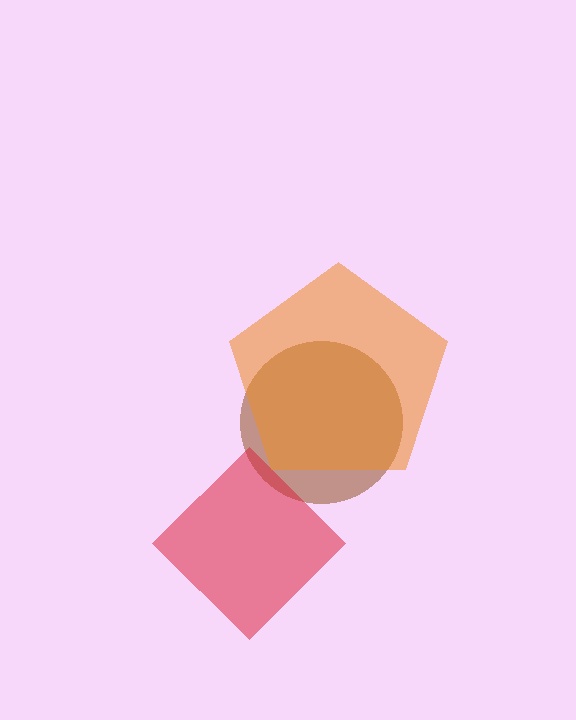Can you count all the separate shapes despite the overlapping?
Yes, there are 3 separate shapes.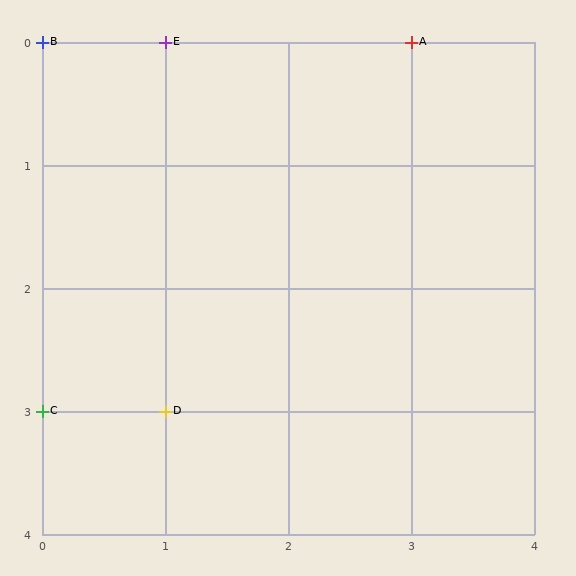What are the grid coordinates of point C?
Point C is at grid coordinates (0, 3).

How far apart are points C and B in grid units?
Points C and B are 3 rows apart.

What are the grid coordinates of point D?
Point D is at grid coordinates (1, 3).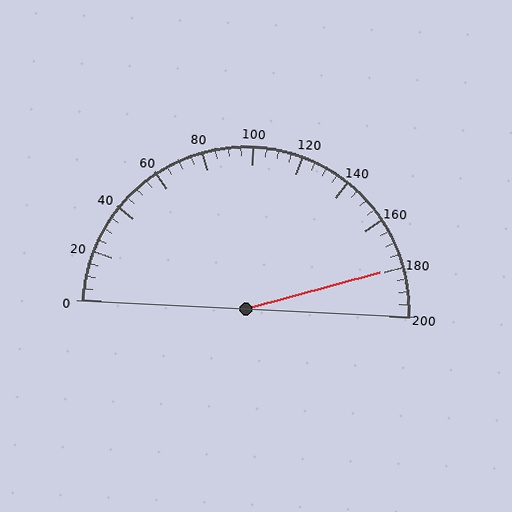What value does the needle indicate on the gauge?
The needle indicates approximately 180.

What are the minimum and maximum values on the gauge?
The gauge ranges from 0 to 200.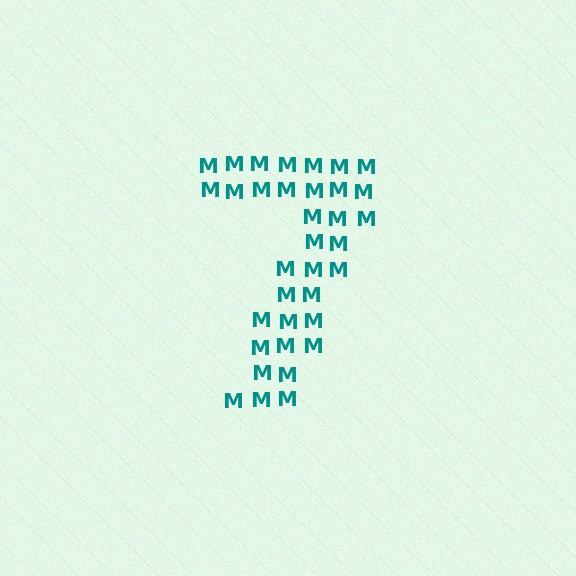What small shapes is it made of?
It is made of small letter M's.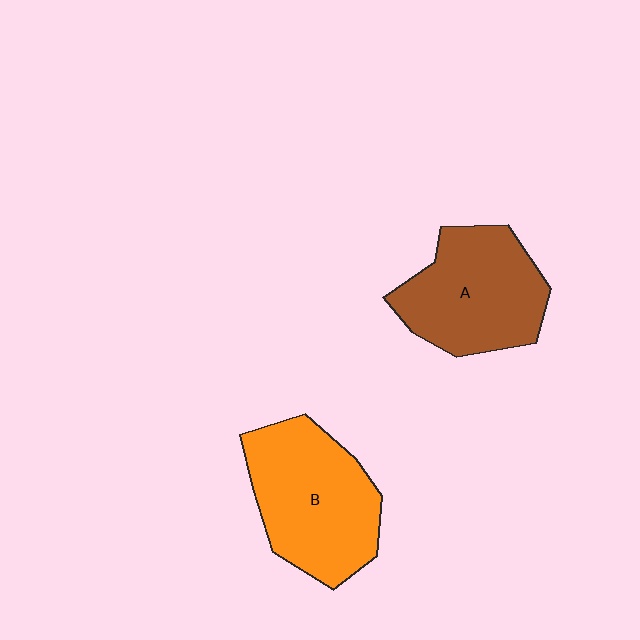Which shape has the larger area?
Shape B (orange).